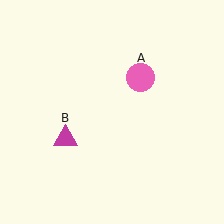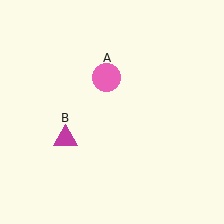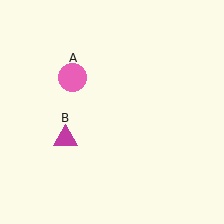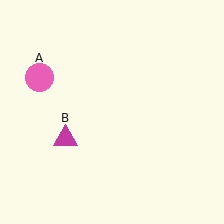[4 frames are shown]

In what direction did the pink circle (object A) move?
The pink circle (object A) moved left.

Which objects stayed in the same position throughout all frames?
Magenta triangle (object B) remained stationary.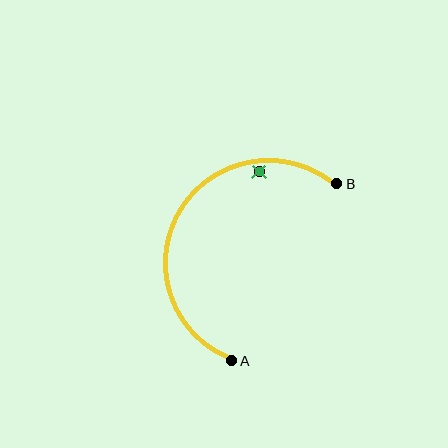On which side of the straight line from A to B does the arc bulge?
The arc bulges to the left of the straight line connecting A and B.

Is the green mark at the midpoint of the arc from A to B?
No — the green mark does not lie on the arc at all. It sits slightly inside the curve.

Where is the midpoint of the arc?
The arc midpoint is the point on the curve farthest from the straight line joining A and B. It sits to the left of that line.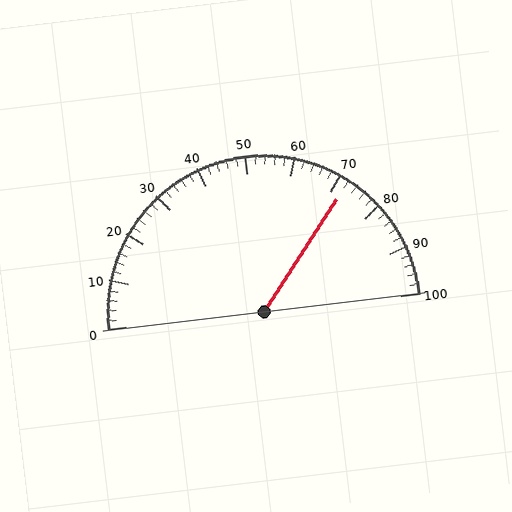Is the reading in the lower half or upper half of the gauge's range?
The reading is in the upper half of the range (0 to 100).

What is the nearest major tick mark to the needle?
The nearest major tick mark is 70.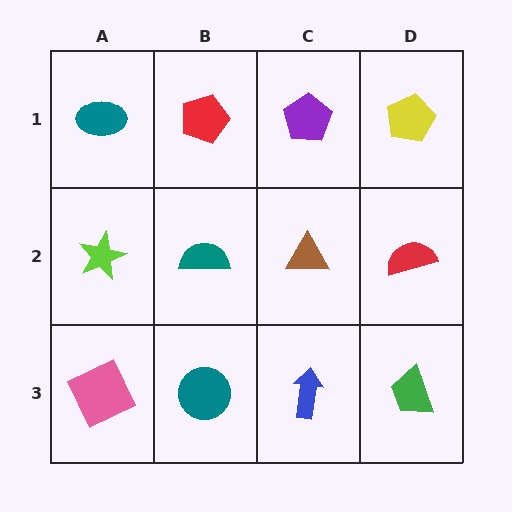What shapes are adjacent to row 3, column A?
A lime star (row 2, column A), a teal circle (row 3, column B).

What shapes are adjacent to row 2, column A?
A teal ellipse (row 1, column A), a pink square (row 3, column A), a teal semicircle (row 2, column B).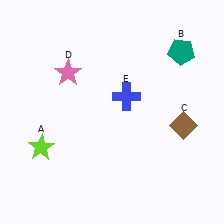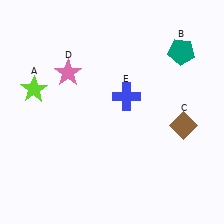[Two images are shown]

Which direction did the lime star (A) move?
The lime star (A) moved up.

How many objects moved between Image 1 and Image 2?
1 object moved between the two images.